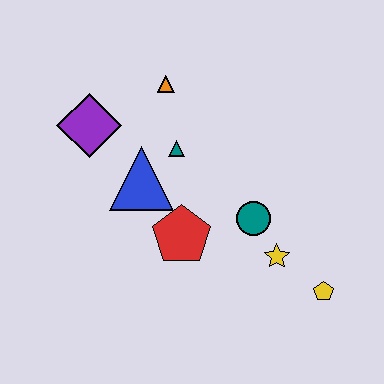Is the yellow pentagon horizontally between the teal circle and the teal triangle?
No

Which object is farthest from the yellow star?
The purple diamond is farthest from the yellow star.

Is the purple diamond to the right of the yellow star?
No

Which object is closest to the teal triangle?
The blue triangle is closest to the teal triangle.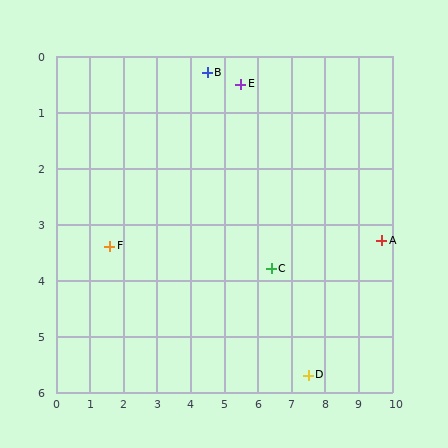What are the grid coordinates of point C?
Point C is at approximately (6.4, 3.8).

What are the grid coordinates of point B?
Point B is at approximately (4.5, 0.3).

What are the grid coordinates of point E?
Point E is at approximately (5.5, 0.5).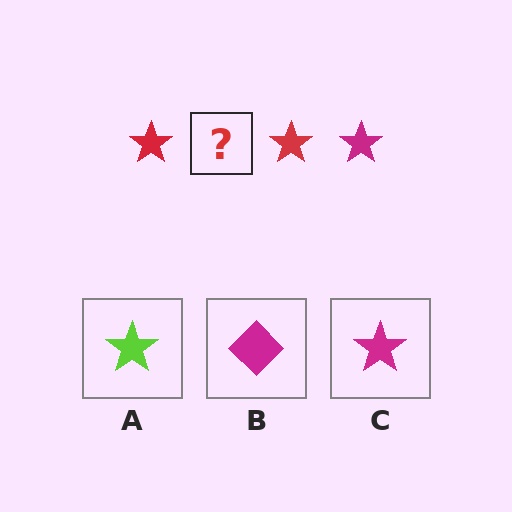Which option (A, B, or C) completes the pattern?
C.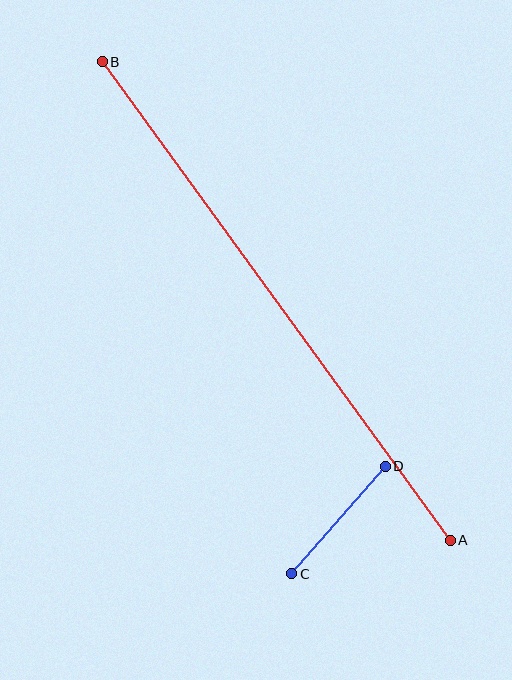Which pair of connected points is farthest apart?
Points A and B are farthest apart.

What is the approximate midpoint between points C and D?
The midpoint is at approximately (338, 520) pixels.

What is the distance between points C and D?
The distance is approximately 142 pixels.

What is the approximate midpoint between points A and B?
The midpoint is at approximately (276, 301) pixels.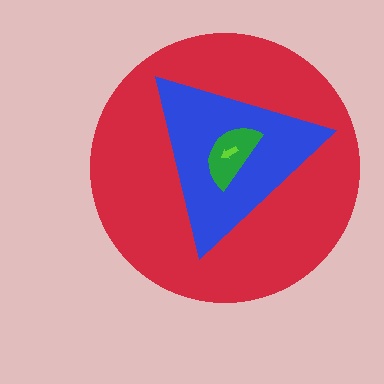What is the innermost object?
The lime arrow.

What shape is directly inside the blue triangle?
The green semicircle.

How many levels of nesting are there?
4.